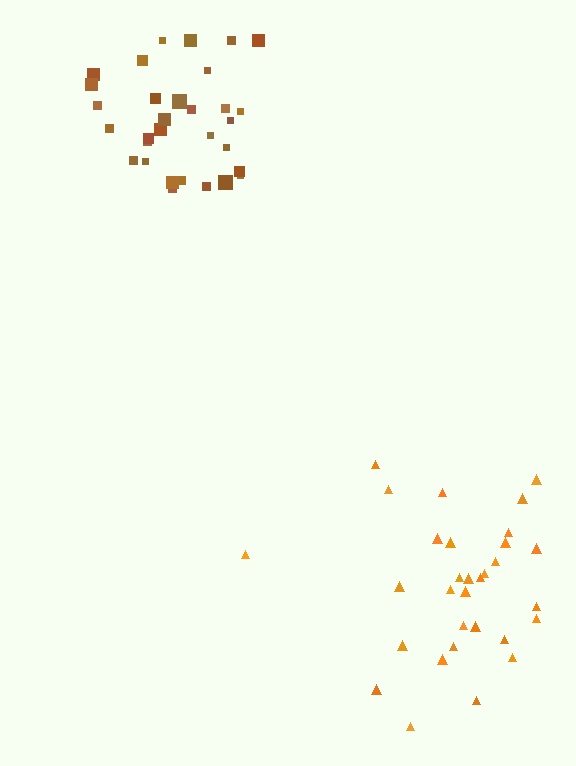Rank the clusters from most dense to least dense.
brown, orange.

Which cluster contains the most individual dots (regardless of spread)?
Orange (32).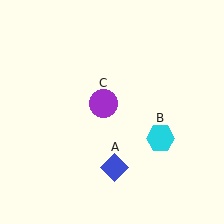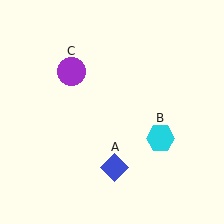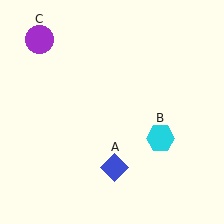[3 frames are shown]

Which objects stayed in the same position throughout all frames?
Blue diamond (object A) and cyan hexagon (object B) remained stationary.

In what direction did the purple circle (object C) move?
The purple circle (object C) moved up and to the left.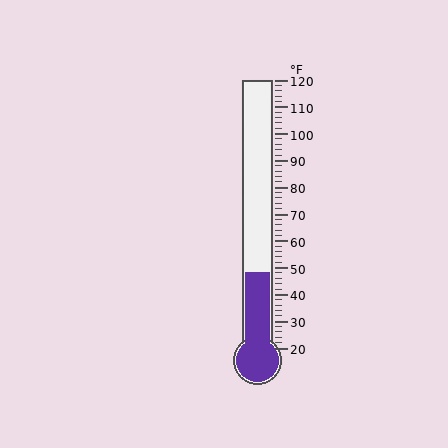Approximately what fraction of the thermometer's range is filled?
The thermometer is filled to approximately 30% of its range.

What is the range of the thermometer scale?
The thermometer scale ranges from 20°F to 120°F.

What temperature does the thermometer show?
The thermometer shows approximately 48°F.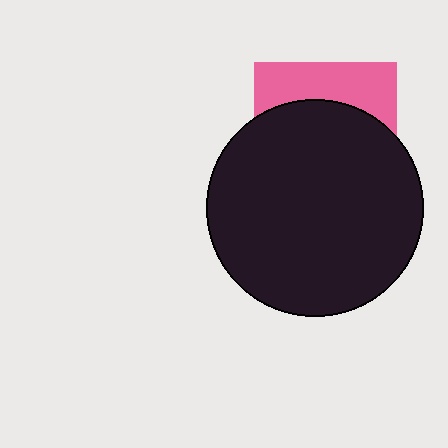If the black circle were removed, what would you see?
You would see the complete pink square.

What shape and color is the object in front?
The object in front is a black circle.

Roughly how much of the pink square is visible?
A small part of it is visible (roughly 33%).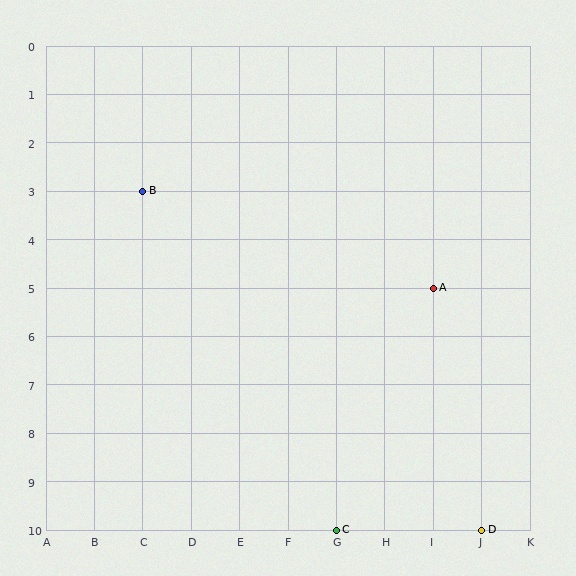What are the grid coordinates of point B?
Point B is at grid coordinates (C, 3).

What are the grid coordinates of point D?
Point D is at grid coordinates (J, 10).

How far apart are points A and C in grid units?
Points A and C are 2 columns and 5 rows apart (about 5.4 grid units diagonally).